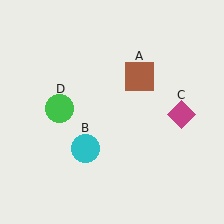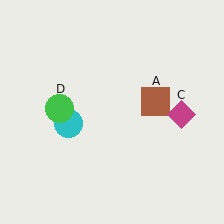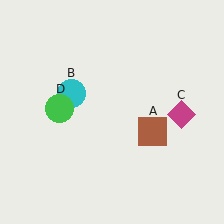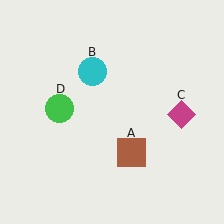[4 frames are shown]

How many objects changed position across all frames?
2 objects changed position: brown square (object A), cyan circle (object B).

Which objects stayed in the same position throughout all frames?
Magenta diamond (object C) and green circle (object D) remained stationary.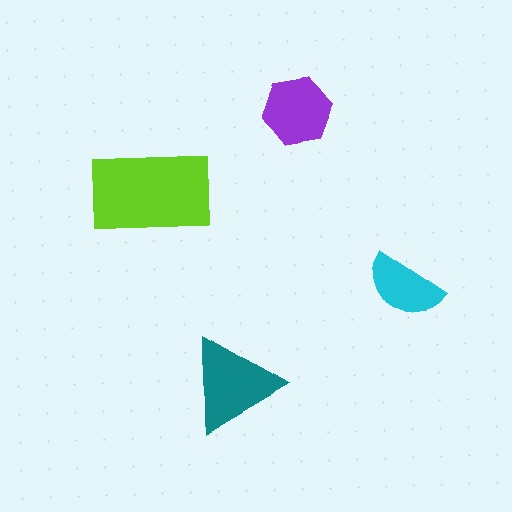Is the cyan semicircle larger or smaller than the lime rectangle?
Smaller.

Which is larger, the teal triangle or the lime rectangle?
The lime rectangle.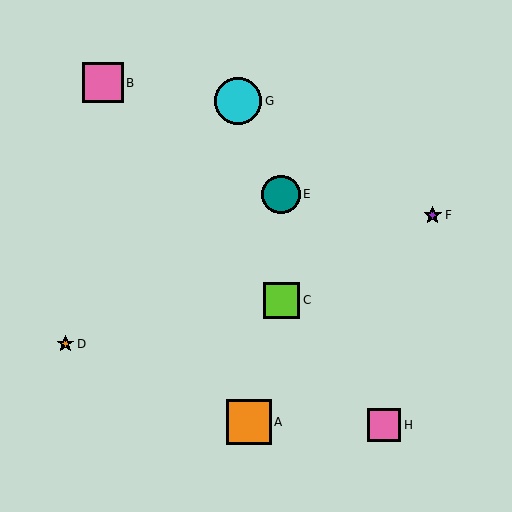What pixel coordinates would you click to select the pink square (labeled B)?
Click at (103, 83) to select the pink square B.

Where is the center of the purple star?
The center of the purple star is at (433, 215).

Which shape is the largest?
The cyan circle (labeled G) is the largest.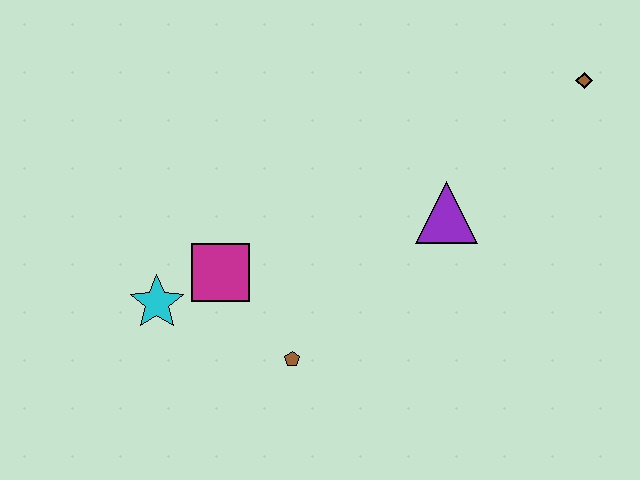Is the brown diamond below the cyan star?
No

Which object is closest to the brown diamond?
The purple triangle is closest to the brown diamond.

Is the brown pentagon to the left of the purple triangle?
Yes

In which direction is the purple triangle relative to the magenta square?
The purple triangle is to the right of the magenta square.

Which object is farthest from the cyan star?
The brown diamond is farthest from the cyan star.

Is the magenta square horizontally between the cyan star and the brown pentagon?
Yes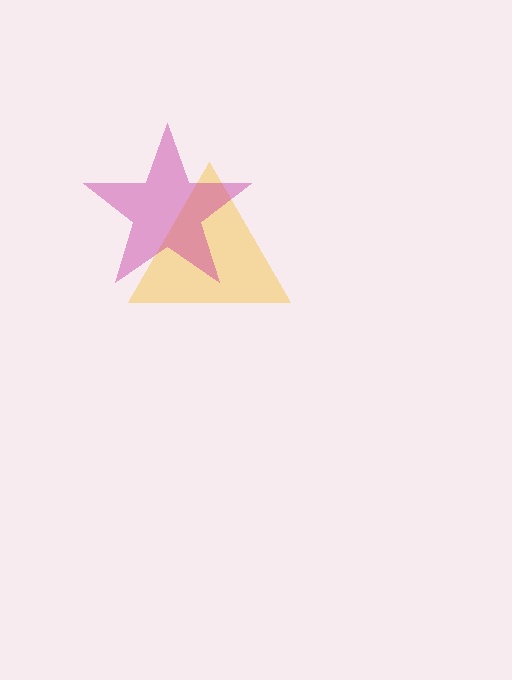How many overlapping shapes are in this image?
There are 2 overlapping shapes in the image.